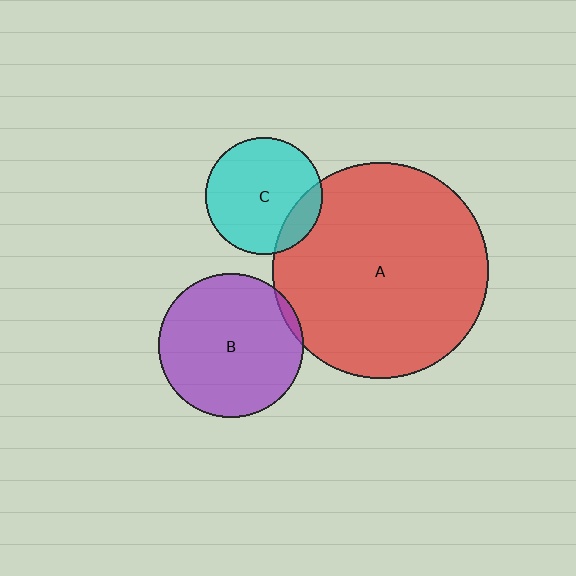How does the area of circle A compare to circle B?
Approximately 2.2 times.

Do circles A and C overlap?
Yes.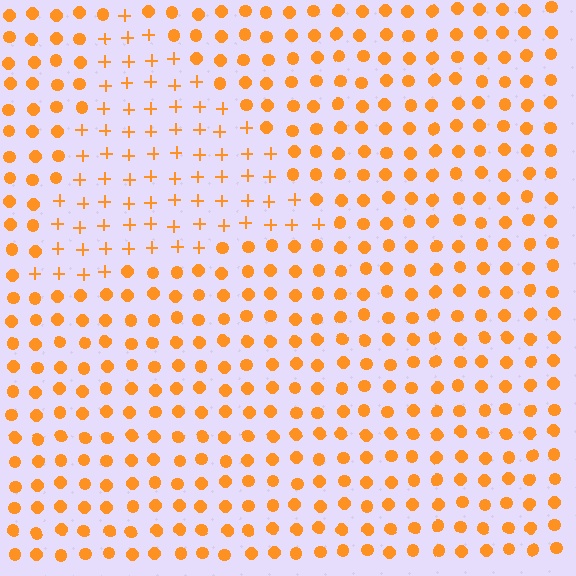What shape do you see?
I see a triangle.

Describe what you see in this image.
The image is filled with small orange elements arranged in a uniform grid. A triangle-shaped region contains plus signs, while the surrounding area contains circles. The boundary is defined purely by the change in element shape.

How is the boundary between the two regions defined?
The boundary is defined by a change in element shape: plus signs inside vs. circles outside. All elements share the same color and spacing.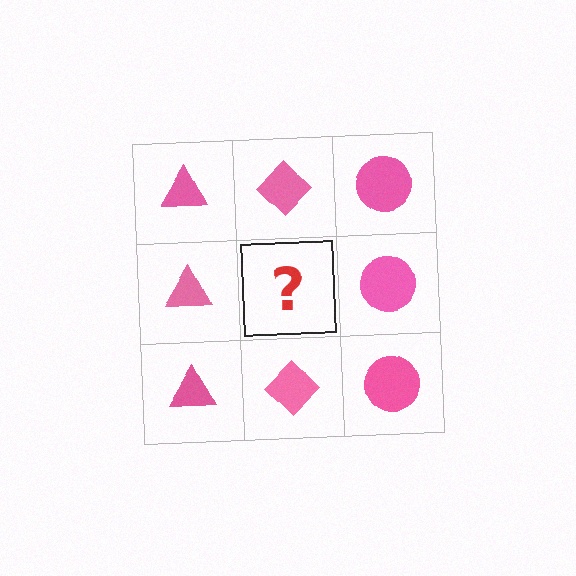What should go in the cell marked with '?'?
The missing cell should contain a pink diamond.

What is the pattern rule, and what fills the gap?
The rule is that each column has a consistent shape. The gap should be filled with a pink diamond.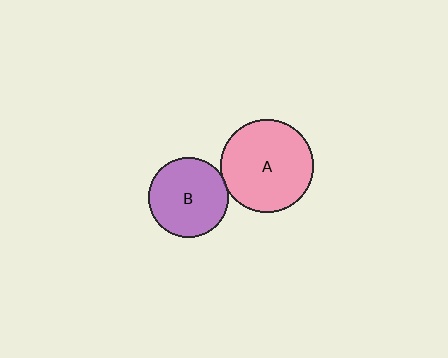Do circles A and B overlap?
Yes.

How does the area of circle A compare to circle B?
Approximately 1.3 times.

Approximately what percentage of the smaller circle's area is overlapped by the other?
Approximately 5%.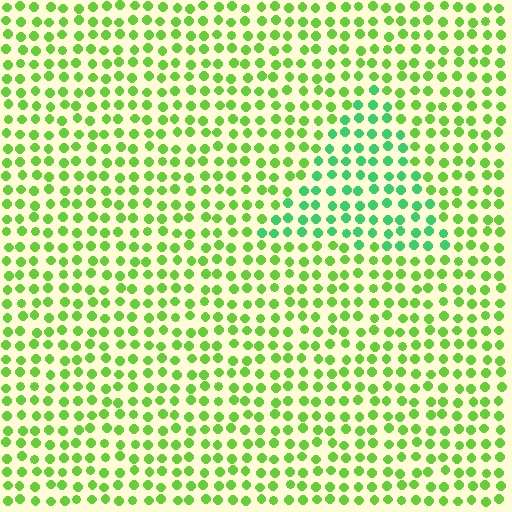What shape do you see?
I see a triangle.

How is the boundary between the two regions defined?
The boundary is defined purely by a slight shift in hue (about 36 degrees). Spacing, size, and orientation are identical on both sides.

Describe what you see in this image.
The image is filled with small lime elements in a uniform arrangement. A triangle-shaped region is visible where the elements are tinted to a slightly different hue, forming a subtle color boundary.